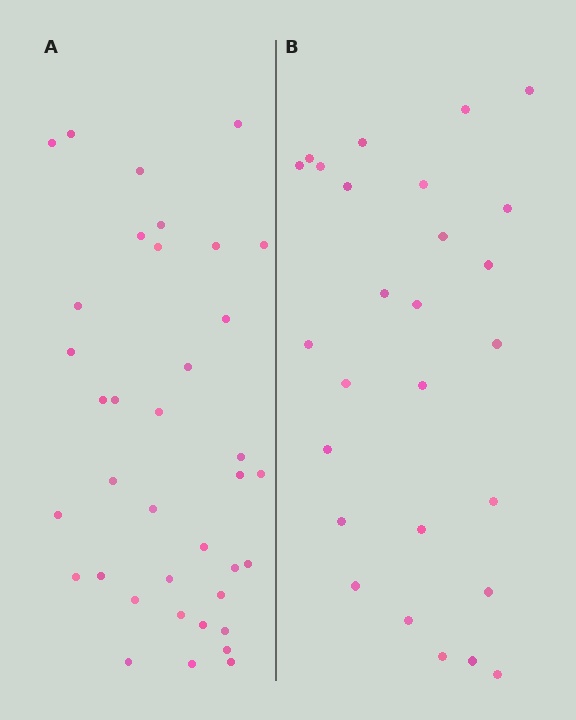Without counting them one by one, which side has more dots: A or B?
Region A (the left region) has more dots.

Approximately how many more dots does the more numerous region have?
Region A has roughly 10 or so more dots than region B.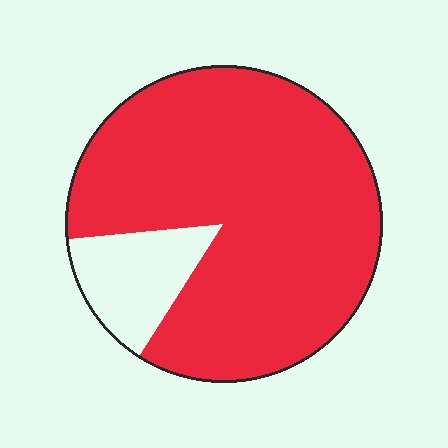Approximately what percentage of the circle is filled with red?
Approximately 85%.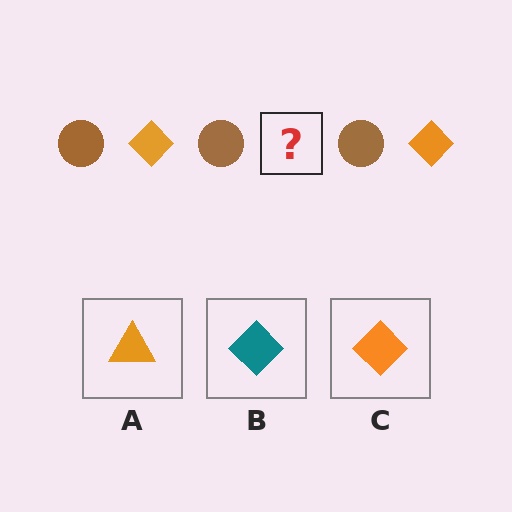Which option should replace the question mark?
Option C.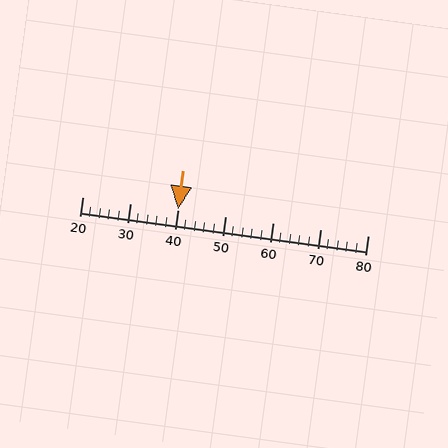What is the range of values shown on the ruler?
The ruler shows values from 20 to 80.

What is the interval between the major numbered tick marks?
The major tick marks are spaced 10 units apart.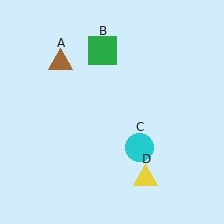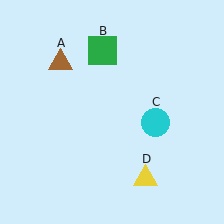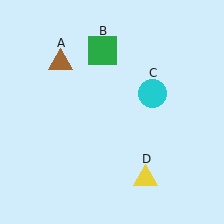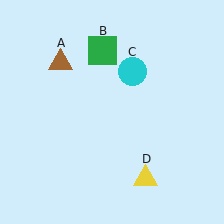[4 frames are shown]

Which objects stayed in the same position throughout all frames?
Brown triangle (object A) and green square (object B) and yellow triangle (object D) remained stationary.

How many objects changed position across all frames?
1 object changed position: cyan circle (object C).